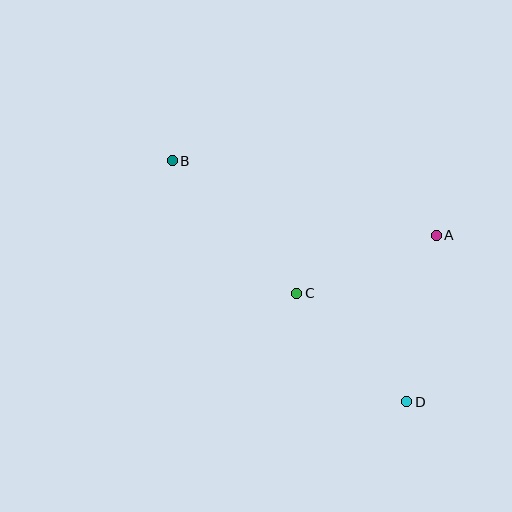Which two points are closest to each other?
Points A and C are closest to each other.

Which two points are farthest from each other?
Points B and D are farthest from each other.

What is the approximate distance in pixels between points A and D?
The distance between A and D is approximately 169 pixels.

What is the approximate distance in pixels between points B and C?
The distance between B and C is approximately 182 pixels.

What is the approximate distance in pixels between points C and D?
The distance between C and D is approximately 154 pixels.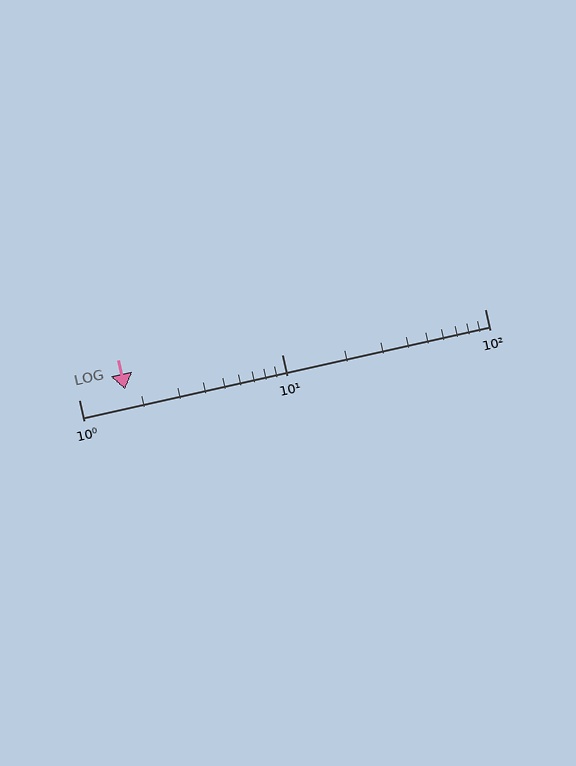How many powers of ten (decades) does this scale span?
The scale spans 2 decades, from 1 to 100.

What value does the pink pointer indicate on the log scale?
The pointer indicates approximately 1.7.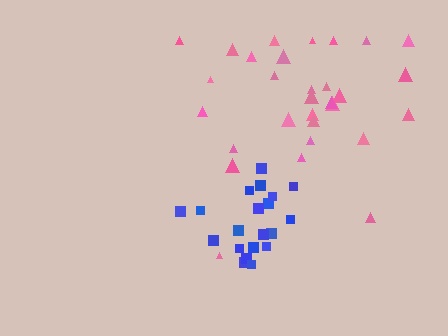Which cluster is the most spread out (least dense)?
Pink.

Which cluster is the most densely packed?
Blue.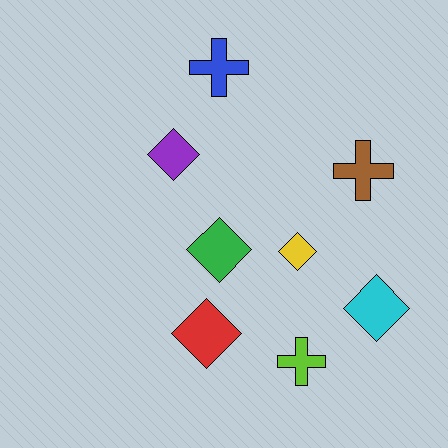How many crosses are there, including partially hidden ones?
There are 3 crosses.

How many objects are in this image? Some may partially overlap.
There are 8 objects.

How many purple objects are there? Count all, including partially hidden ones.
There is 1 purple object.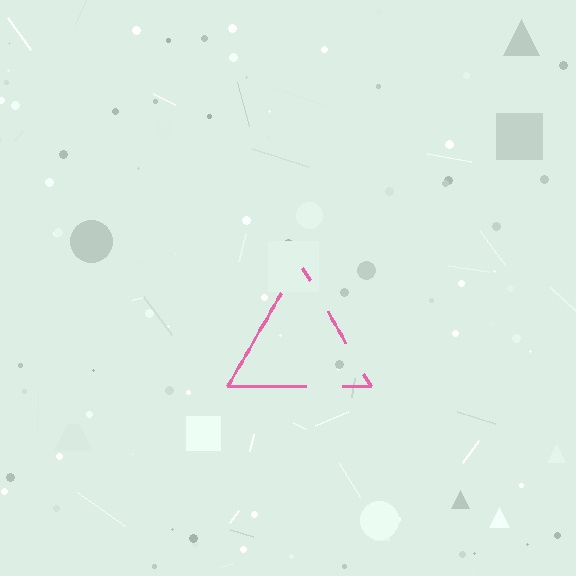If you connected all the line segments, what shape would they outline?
They would outline a triangle.